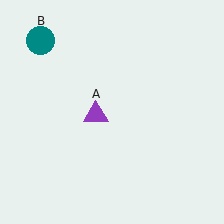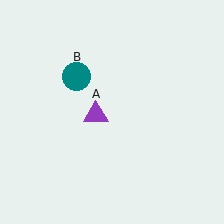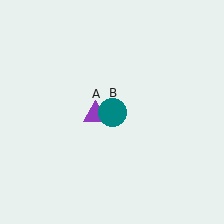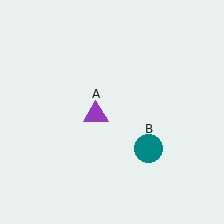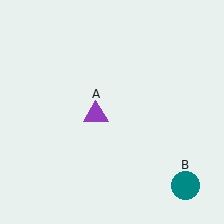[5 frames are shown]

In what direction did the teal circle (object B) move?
The teal circle (object B) moved down and to the right.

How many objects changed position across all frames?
1 object changed position: teal circle (object B).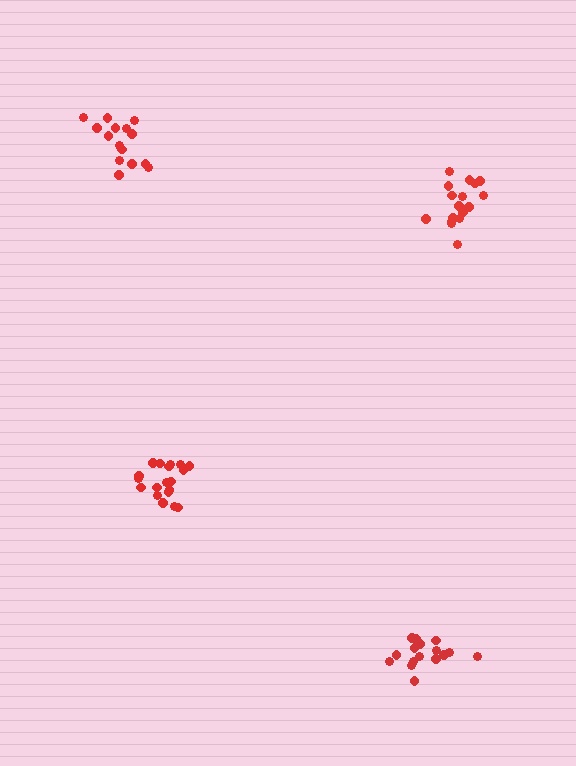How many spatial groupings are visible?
There are 4 spatial groupings.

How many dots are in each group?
Group 1: 15 dots, Group 2: 17 dots, Group 3: 20 dots, Group 4: 17 dots (69 total).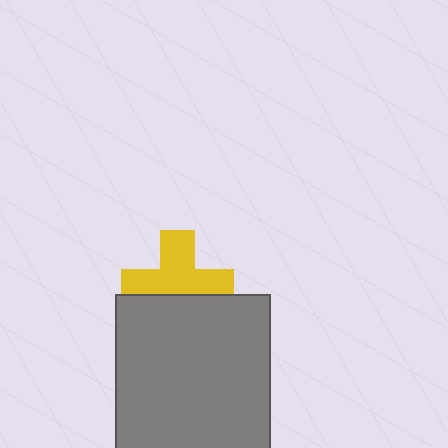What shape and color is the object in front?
The object in front is a gray rectangle.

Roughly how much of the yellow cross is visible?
About half of it is visible (roughly 62%).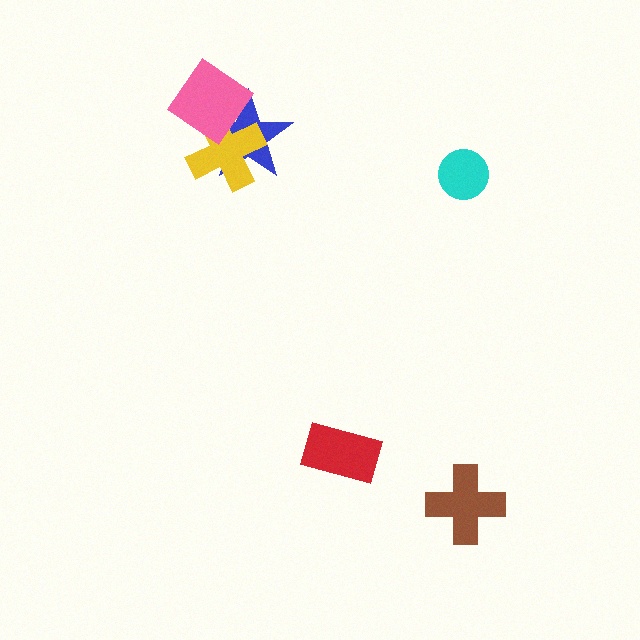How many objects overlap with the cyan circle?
0 objects overlap with the cyan circle.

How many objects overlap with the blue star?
2 objects overlap with the blue star.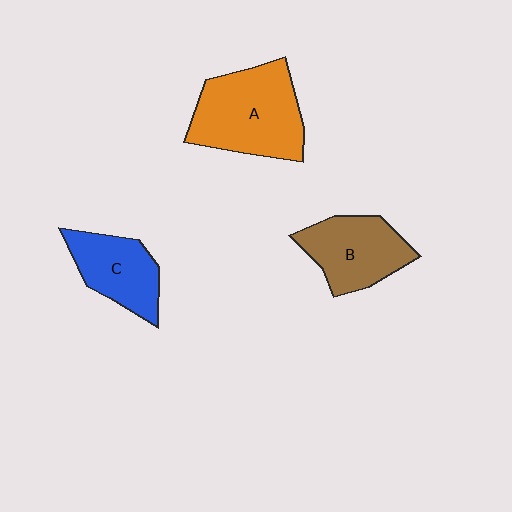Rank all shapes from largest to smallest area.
From largest to smallest: A (orange), B (brown), C (blue).